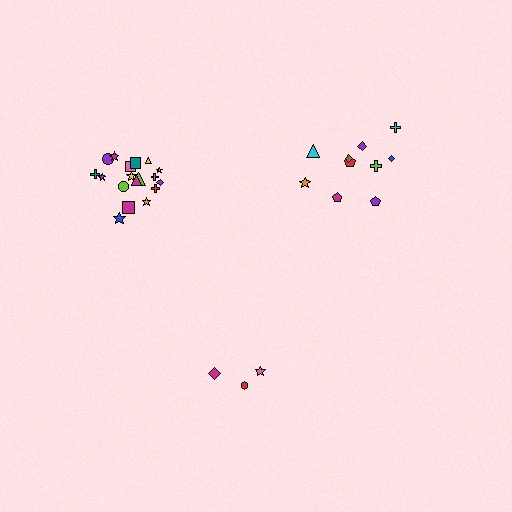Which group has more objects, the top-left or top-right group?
The top-left group.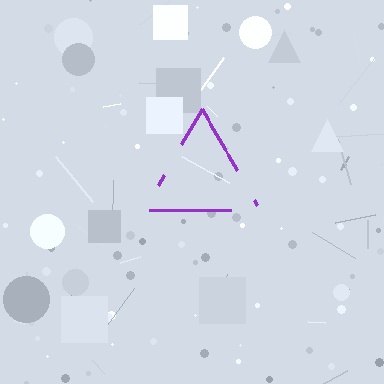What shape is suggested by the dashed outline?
The dashed outline suggests a triangle.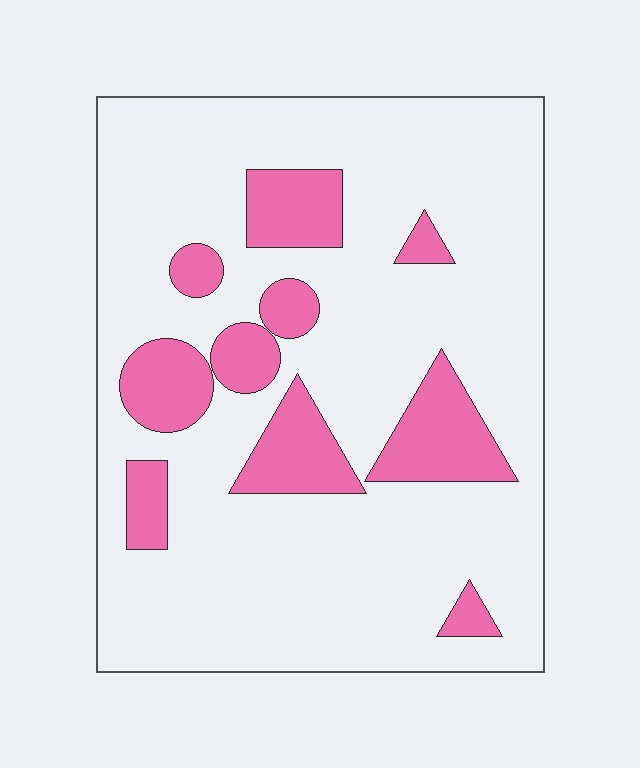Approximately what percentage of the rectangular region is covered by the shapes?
Approximately 20%.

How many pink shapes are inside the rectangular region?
10.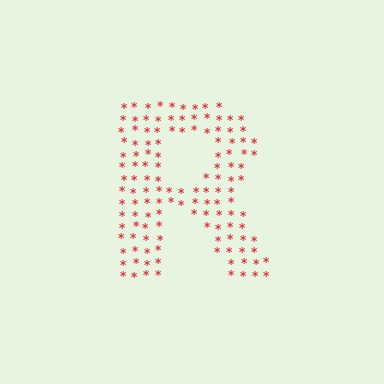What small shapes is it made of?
It is made of small asterisks.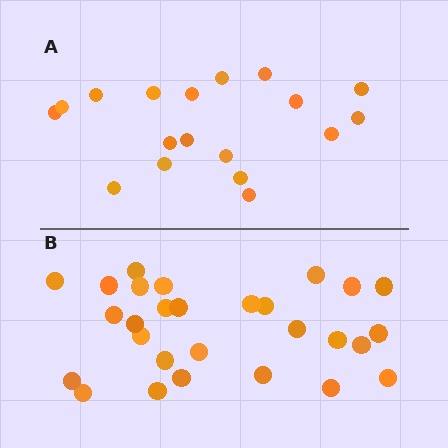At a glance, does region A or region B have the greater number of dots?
Region B (the bottom region) has more dots.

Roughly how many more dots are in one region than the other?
Region B has roughly 10 or so more dots than region A.